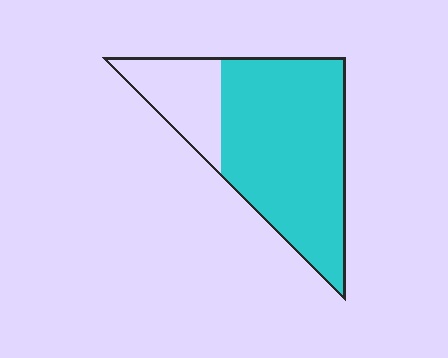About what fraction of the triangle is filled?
About three quarters (3/4).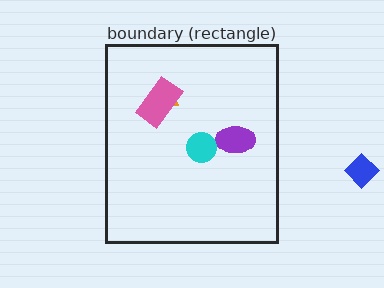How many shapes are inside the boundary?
4 inside, 1 outside.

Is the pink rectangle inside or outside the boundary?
Inside.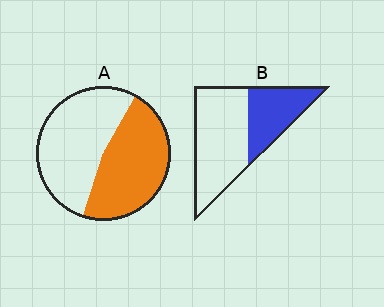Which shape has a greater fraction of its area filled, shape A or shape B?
Shape A.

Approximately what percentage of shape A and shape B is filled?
A is approximately 45% and B is approximately 35%.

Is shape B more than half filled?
No.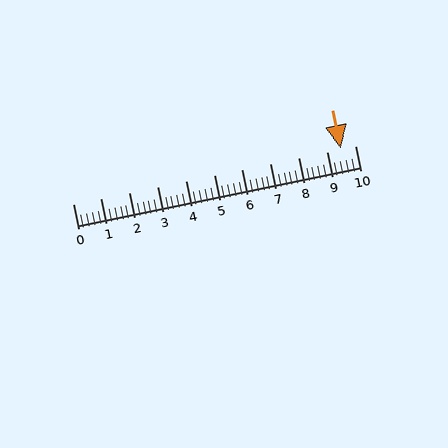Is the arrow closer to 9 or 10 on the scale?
The arrow is closer to 10.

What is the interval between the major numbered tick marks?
The major tick marks are spaced 1 units apart.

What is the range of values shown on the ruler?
The ruler shows values from 0 to 10.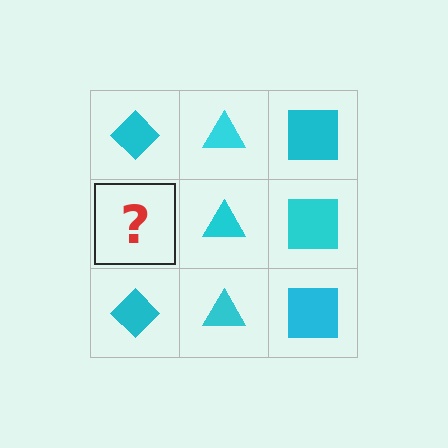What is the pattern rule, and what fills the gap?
The rule is that each column has a consistent shape. The gap should be filled with a cyan diamond.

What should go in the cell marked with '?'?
The missing cell should contain a cyan diamond.